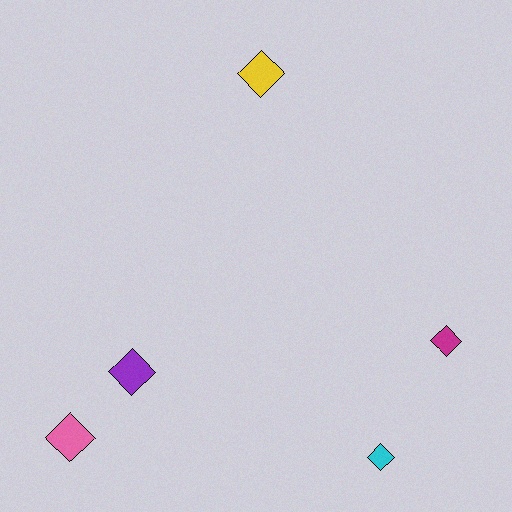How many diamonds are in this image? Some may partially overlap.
There are 5 diamonds.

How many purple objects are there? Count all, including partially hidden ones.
There is 1 purple object.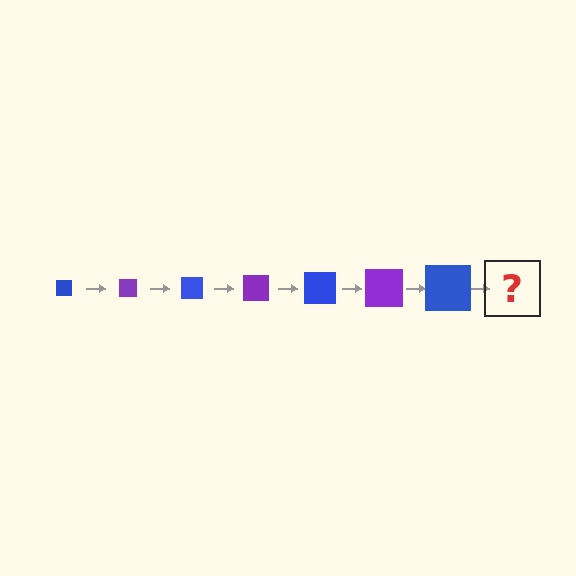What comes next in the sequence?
The next element should be a purple square, larger than the previous one.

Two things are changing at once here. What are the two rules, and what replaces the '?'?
The two rules are that the square grows larger each step and the color cycles through blue and purple. The '?' should be a purple square, larger than the previous one.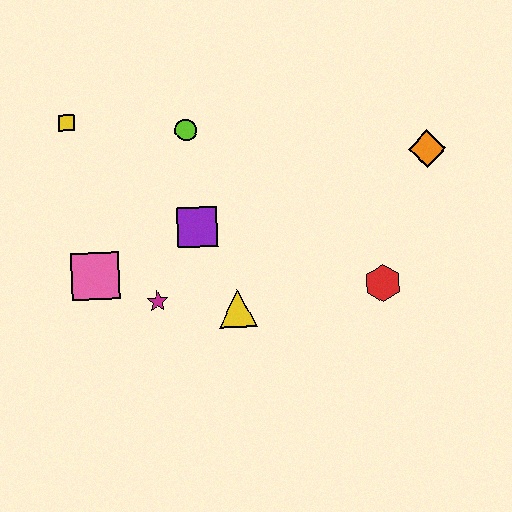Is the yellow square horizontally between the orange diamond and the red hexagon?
No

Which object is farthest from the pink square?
The orange diamond is farthest from the pink square.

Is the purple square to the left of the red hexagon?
Yes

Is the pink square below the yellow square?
Yes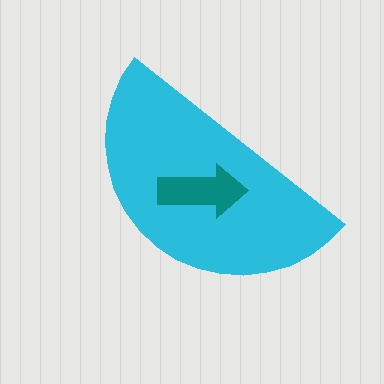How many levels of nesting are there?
2.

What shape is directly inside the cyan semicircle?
The teal arrow.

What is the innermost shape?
The teal arrow.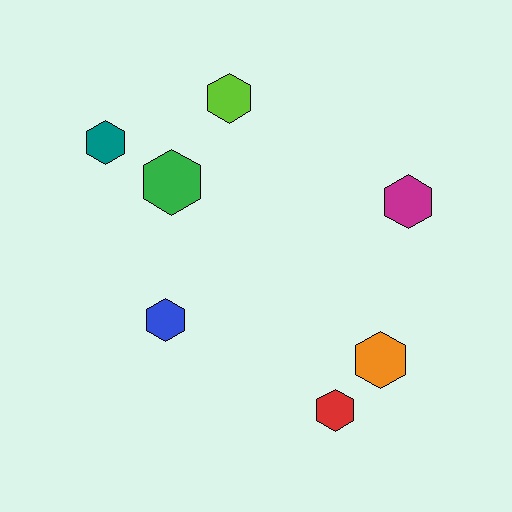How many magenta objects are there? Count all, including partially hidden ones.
There is 1 magenta object.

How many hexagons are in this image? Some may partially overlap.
There are 7 hexagons.